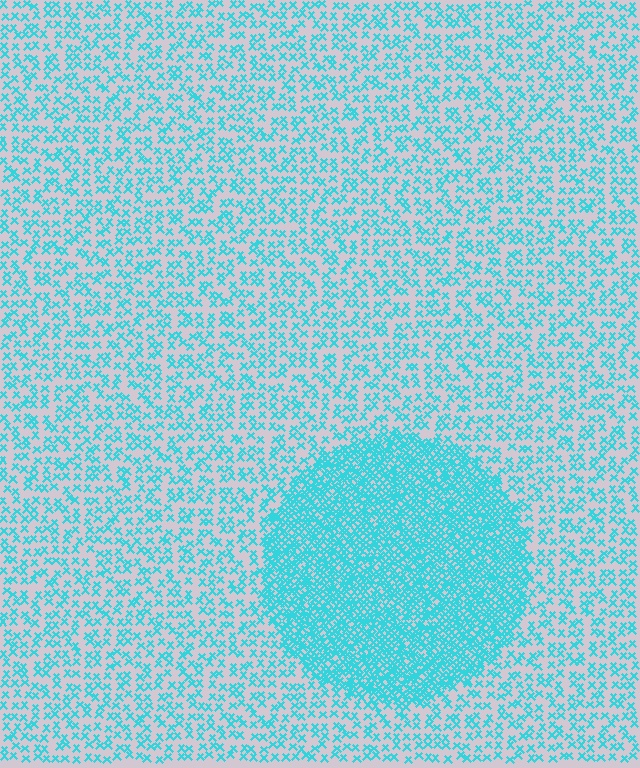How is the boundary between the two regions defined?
The boundary is defined by a change in element density (approximately 2.7x ratio). All elements are the same color, size, and shape.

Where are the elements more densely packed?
The elements are more densely packed inside the circle boundary.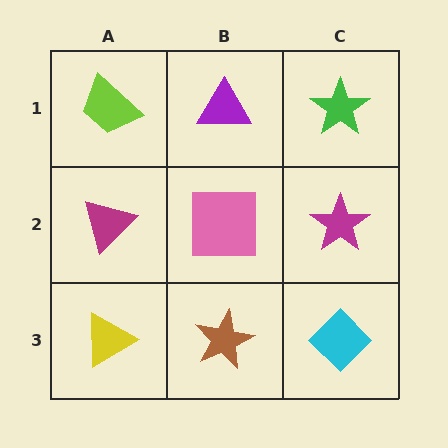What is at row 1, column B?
A purple triangle.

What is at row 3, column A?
A yellow triangle.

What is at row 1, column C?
A green star.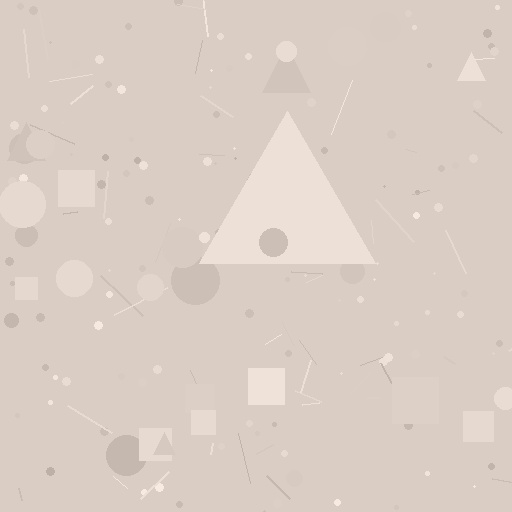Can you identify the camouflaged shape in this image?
The camouflaged shape is a triangle.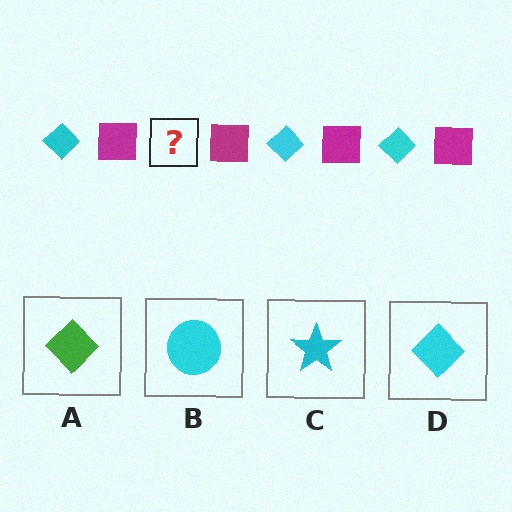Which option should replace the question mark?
Option D.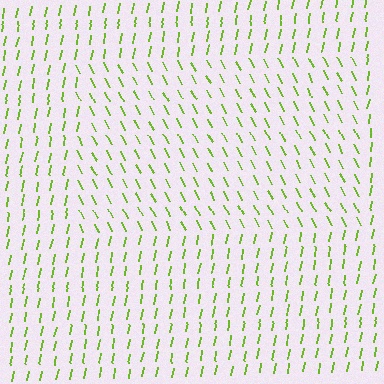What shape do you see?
I see a rectangle.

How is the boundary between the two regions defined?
The boundary is defined purely by a change in line orientation (approximately 37 degrees difference). All lines are the same color and thickness.